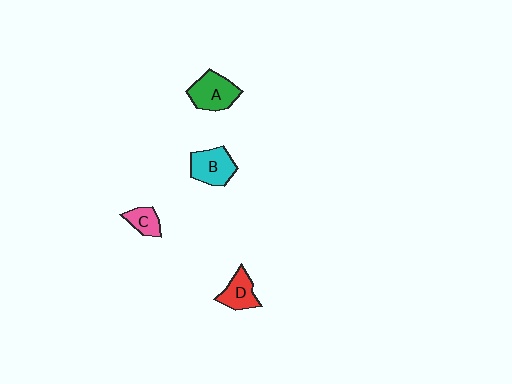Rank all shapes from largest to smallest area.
From largest to smallest: A (green), B (cyan), D (red), C (pink).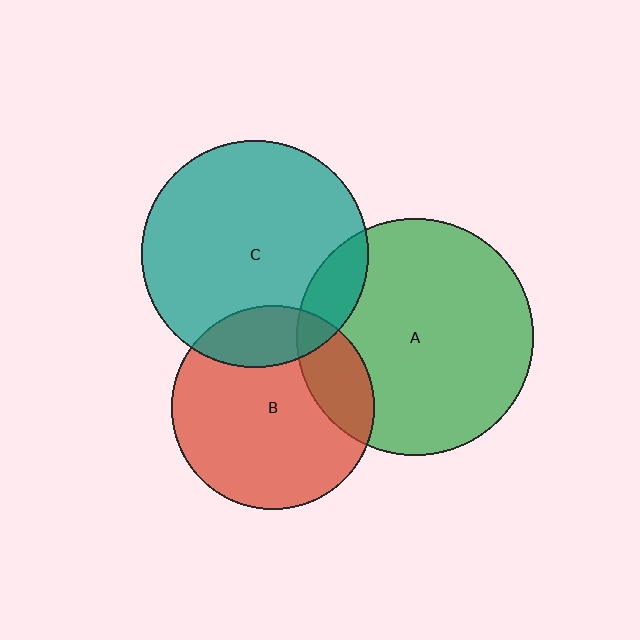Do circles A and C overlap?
Yes.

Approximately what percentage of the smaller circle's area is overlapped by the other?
Approximately 15%.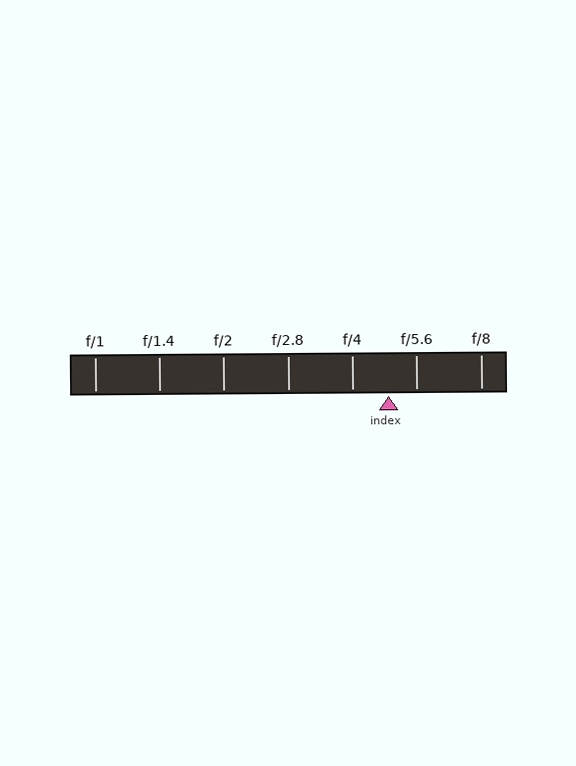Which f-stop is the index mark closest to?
The index mark is closest to f/5.6.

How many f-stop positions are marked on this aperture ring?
There are 7 f-stop positions marked.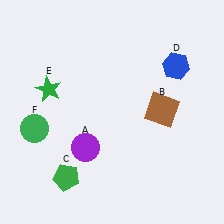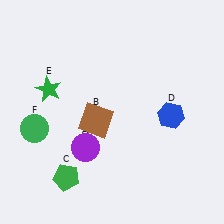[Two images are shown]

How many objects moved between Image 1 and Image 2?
2 objects moved between the two images.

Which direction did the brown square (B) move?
The brown square (B) moved left.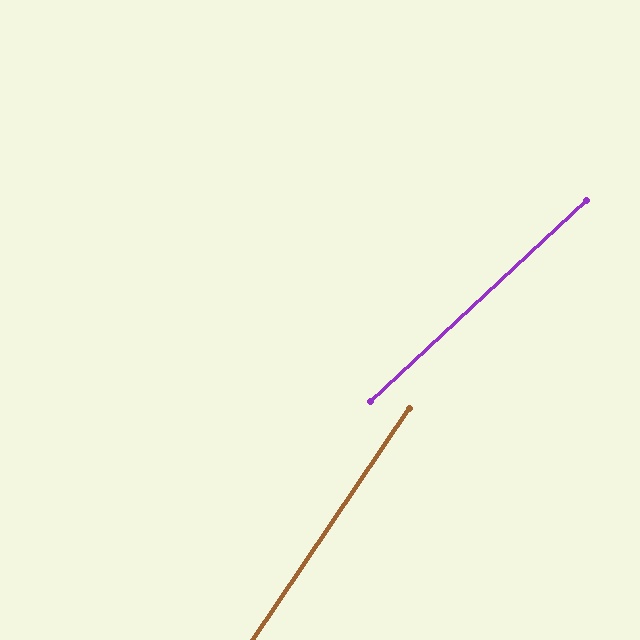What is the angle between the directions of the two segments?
Approximately 13 degrees.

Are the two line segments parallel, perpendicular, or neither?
Neither parallel nor perpendicular — they differ by about 13°.